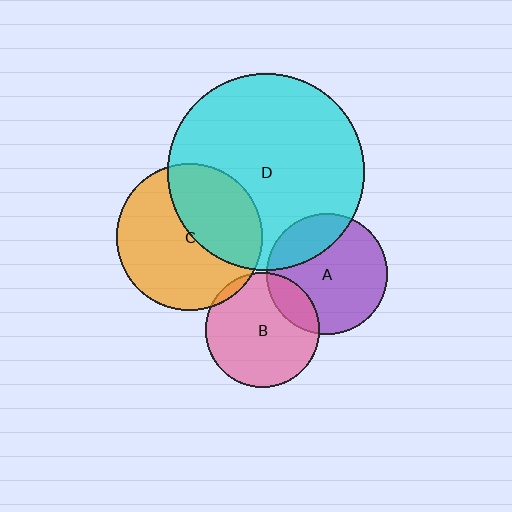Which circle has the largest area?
Circle D (cyan).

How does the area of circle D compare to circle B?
Approximately 3.0 times.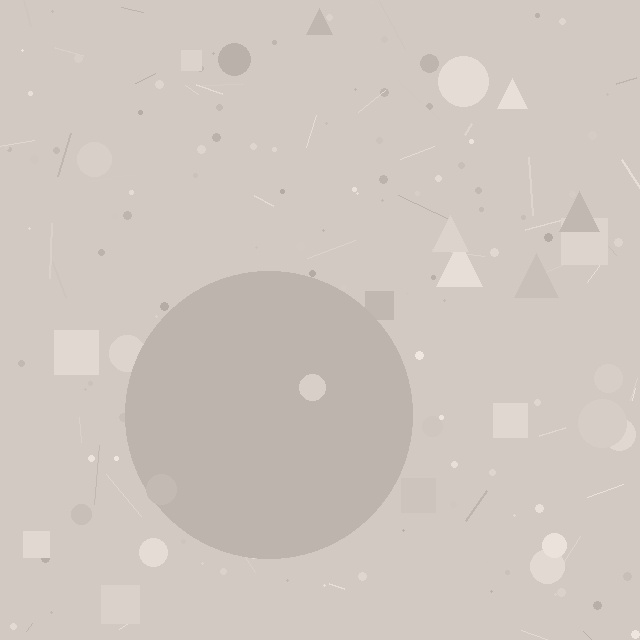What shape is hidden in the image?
A circle is hidden in the image.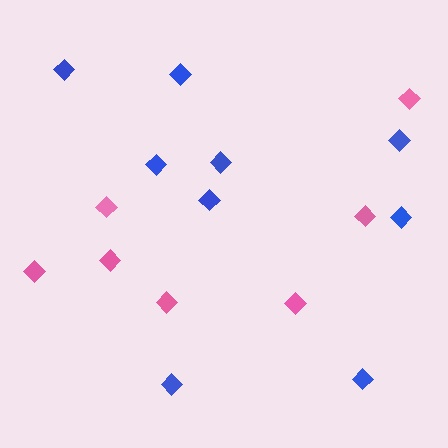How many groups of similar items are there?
There are 2 groups: one group of blue diamonds (9) and one group of pink diamonds (7).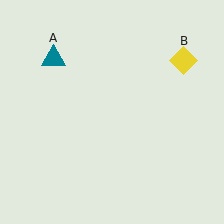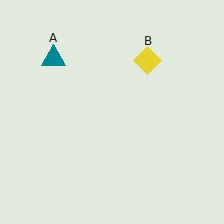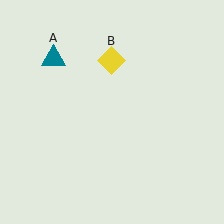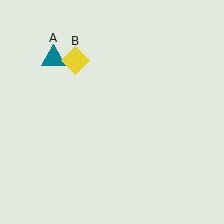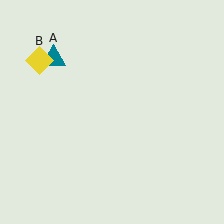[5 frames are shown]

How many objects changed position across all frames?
1 object changed position: yellow diamond (object B).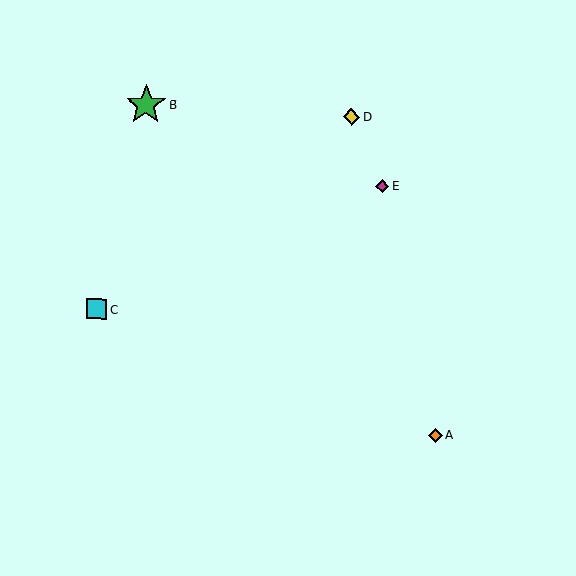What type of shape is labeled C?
Shape C is a cyan square.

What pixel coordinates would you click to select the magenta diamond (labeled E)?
Click at (382, 186) to select the magenta diamond E.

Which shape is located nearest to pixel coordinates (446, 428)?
The orange diamond (labeled A) at (435, 436) is nearest to that location.